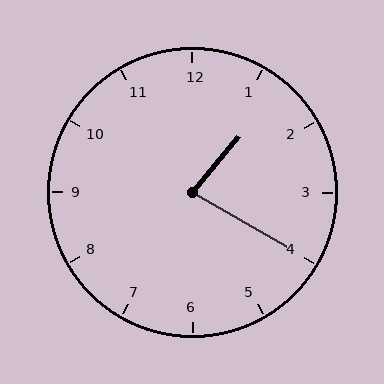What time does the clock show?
1:20.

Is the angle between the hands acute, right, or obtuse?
It is acute.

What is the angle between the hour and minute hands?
Approximately 80 degrees.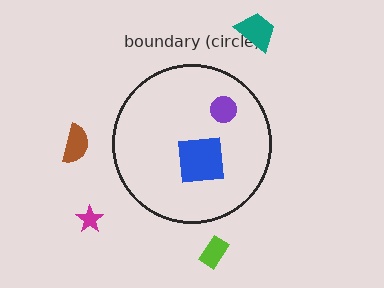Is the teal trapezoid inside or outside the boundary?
Outside.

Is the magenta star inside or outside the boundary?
Outside.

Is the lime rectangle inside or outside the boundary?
Outside.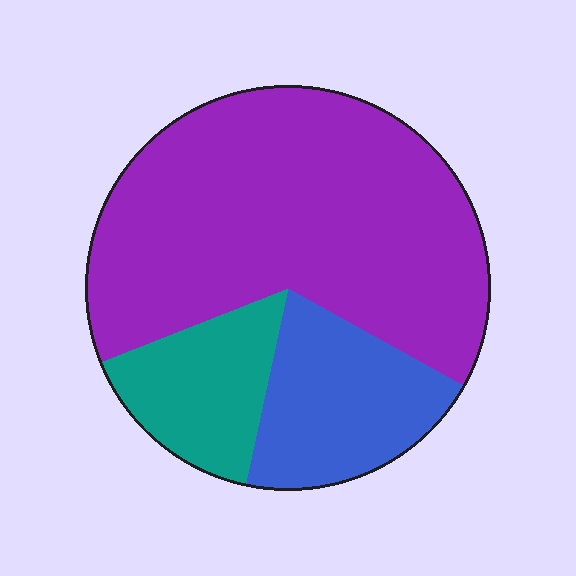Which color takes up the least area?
Teal, at roughly 15%.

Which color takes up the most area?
Purple, at roughly 65%.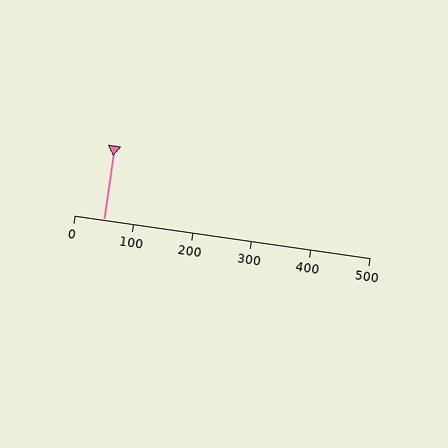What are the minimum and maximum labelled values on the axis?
The axis runs from 0 to 500.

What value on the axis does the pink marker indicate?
The marker indicates approximately 50.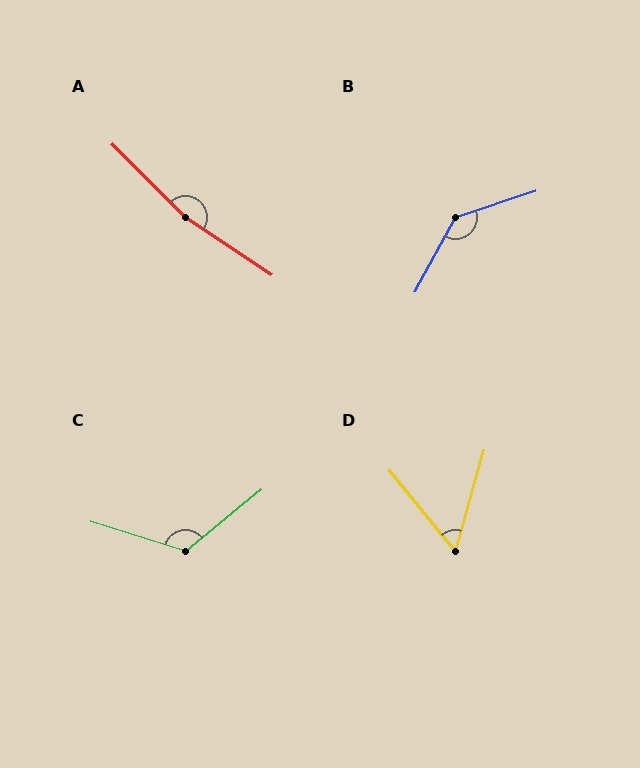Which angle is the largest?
A, at approximately 169 degrees.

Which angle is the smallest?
D, at approximately 55 degrees.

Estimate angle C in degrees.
Approximately 123 degrees.